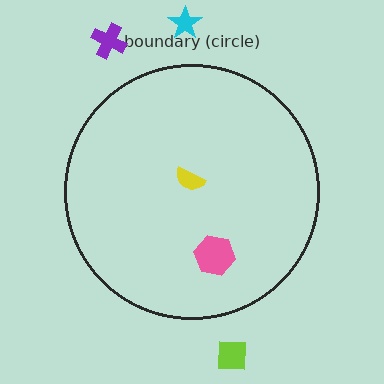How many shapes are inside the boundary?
2 inside, 3 outside.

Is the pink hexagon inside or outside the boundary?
Inside.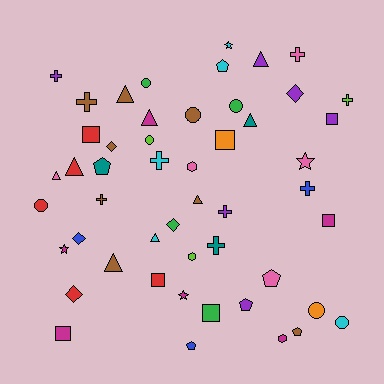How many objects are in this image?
There are 50 objects.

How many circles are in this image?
There are 7 circles.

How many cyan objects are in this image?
There are 5 cyan objects.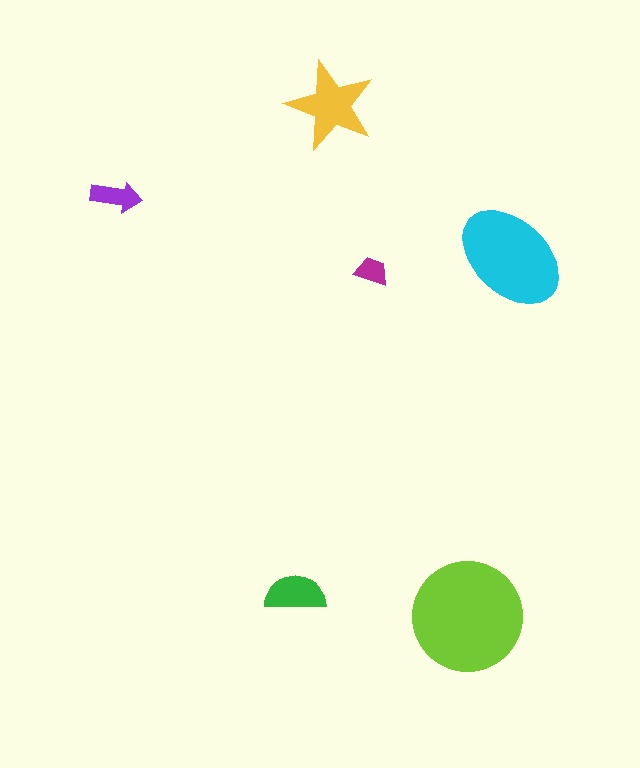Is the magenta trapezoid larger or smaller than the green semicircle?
Smaller.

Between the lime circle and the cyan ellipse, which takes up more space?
The lime circle.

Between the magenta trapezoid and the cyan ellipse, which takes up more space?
The cyan ellipse.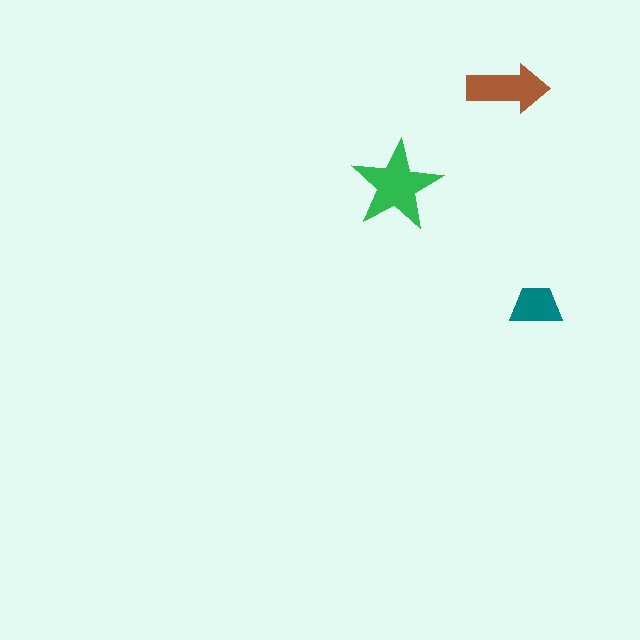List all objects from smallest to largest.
The teal trapezoid, the brown arrow, the green star.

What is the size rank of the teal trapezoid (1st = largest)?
3rd.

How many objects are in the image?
There are 3 objects in the image.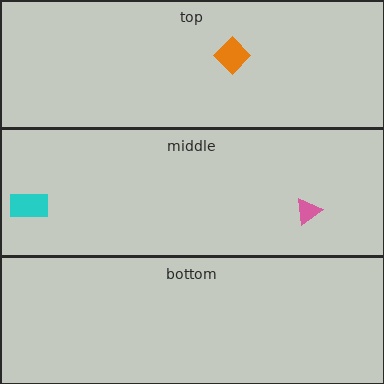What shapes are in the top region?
The orange diamond.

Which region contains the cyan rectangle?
The middle region.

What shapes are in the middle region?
The cyan rectangle, the pink triangle.